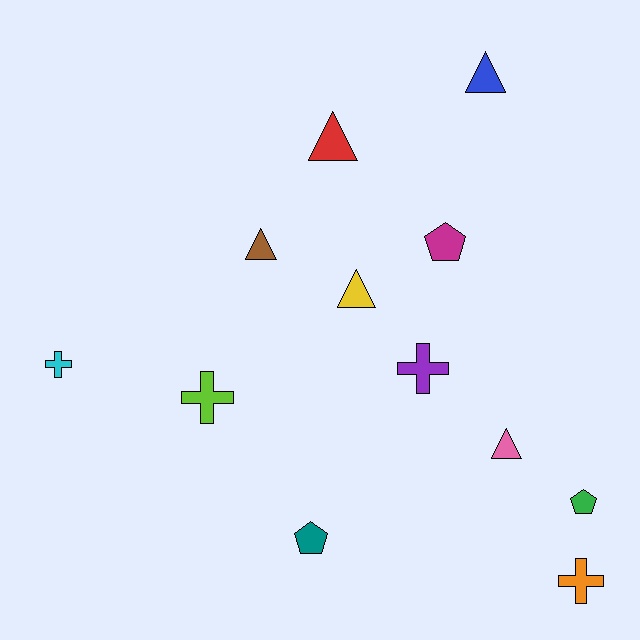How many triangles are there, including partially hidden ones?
There are 5 triangles.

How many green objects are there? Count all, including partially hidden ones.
There is 1 green object.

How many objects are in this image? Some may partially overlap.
There are 12 objects.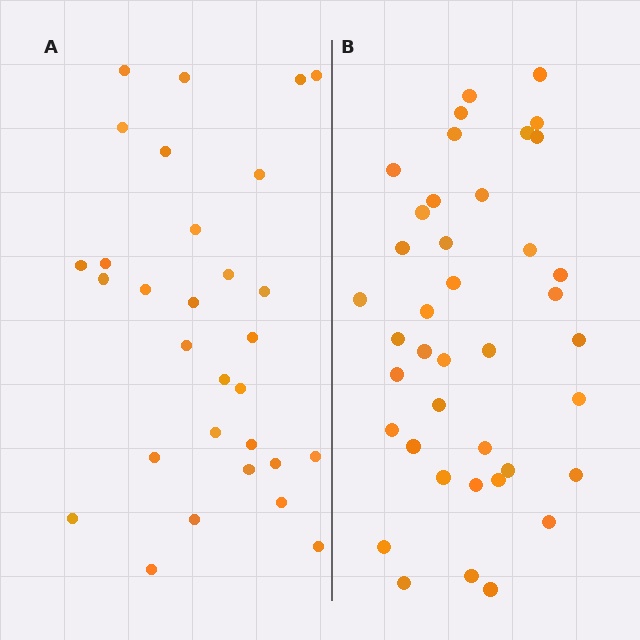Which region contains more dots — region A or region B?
Region B (the right region) has more dots.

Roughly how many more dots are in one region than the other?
Region B has roughly 10 or so more dots than region A.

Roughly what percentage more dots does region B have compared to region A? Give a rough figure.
About 35% more.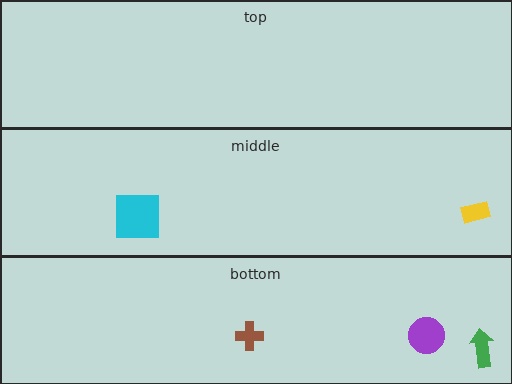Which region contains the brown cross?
The bottom region.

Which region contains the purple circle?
The bottom region.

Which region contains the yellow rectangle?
The middle region.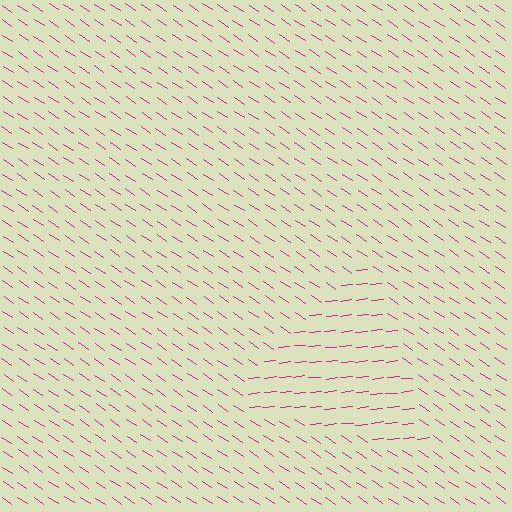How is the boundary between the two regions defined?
The boundary is defined purely by a change in line orientation (approximately 39 degrees difference). All lines are the same color and thickness.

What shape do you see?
I see a triangle.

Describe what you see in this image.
The image is filled with small magenta line segments. A triangle region in the image has lines oriented differently from the surrounding lines, creating a visible texture boundary.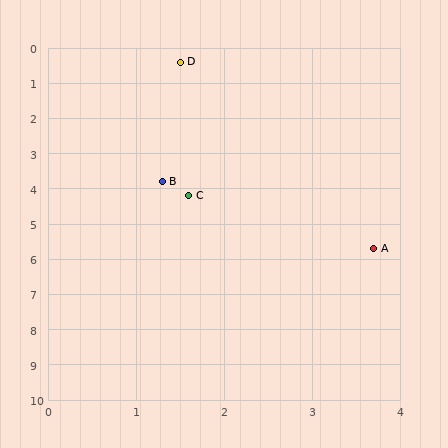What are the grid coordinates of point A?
Point A is at approximately (3.7, 5.7).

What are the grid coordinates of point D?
Point D is at approximately (1.5, 0.4).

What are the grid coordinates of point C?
Point C is at approximately (1.6, 4.2).